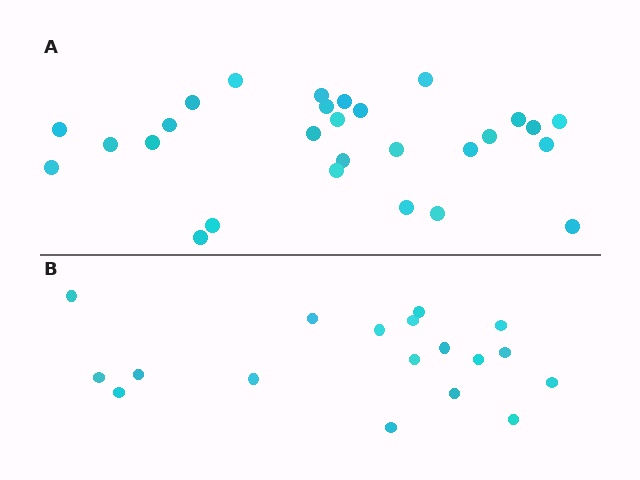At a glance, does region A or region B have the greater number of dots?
Region A (the top region) has more dots.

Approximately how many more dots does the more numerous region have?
Region A has roughly 10 or so more dots than region B.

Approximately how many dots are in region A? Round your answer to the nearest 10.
About 30 dots. (The exact count is 28, which rounds to 30.)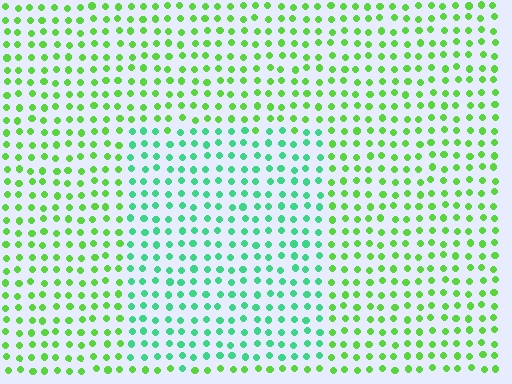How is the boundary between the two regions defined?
The boundary is defined purely by a slight shift in hue (about 40 degrees). Spacing, size, and orientation are identical on both sides.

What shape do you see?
I see a rectangle.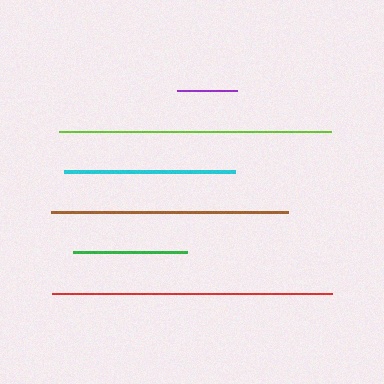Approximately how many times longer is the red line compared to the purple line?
The red line is approximately 4.7 times the length of the purple line.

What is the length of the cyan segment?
The cyan segment is approximately 171 pixels long.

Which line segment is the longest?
The red line is the longest at approximately 280 pixels.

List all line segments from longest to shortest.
From longest to shortest: red, lime, brown, cyan, green, purple.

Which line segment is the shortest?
The purple line is the shortest at approximately 60 pixels.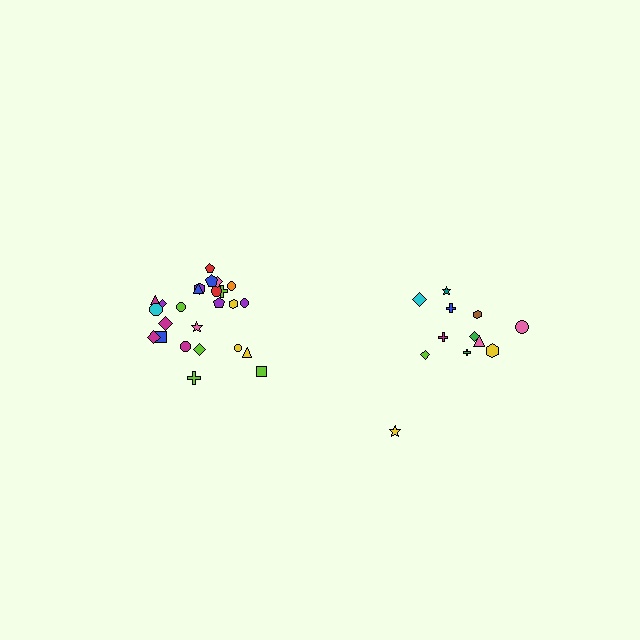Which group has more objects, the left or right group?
The left group.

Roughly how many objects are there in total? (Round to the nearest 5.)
Roughly 35 objects in total.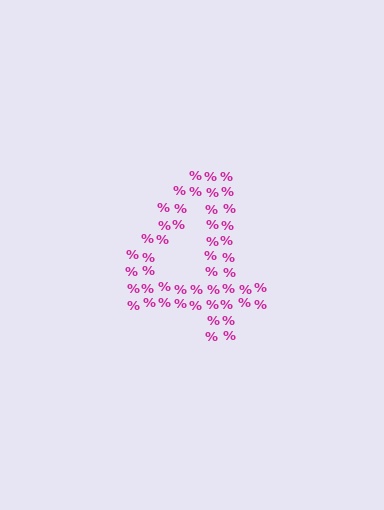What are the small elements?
The small elements are percent signs.